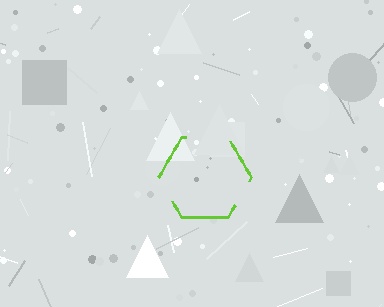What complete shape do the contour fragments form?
The contour fragments form a hexagon.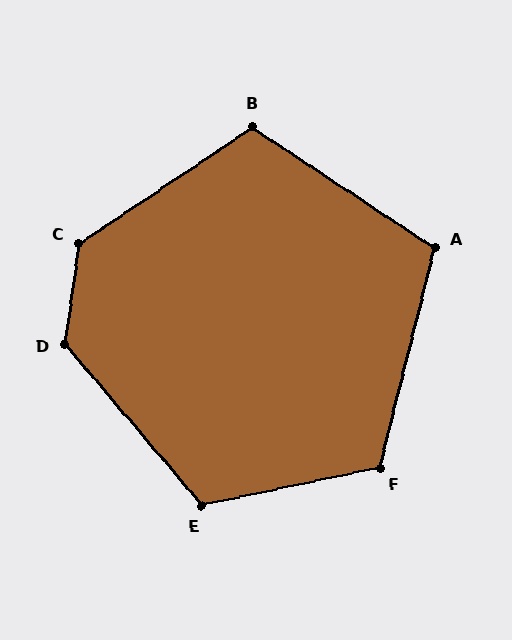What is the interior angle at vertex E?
Approximately 119 degrees (obtuse).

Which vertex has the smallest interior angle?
A, at approximately 109 degrees.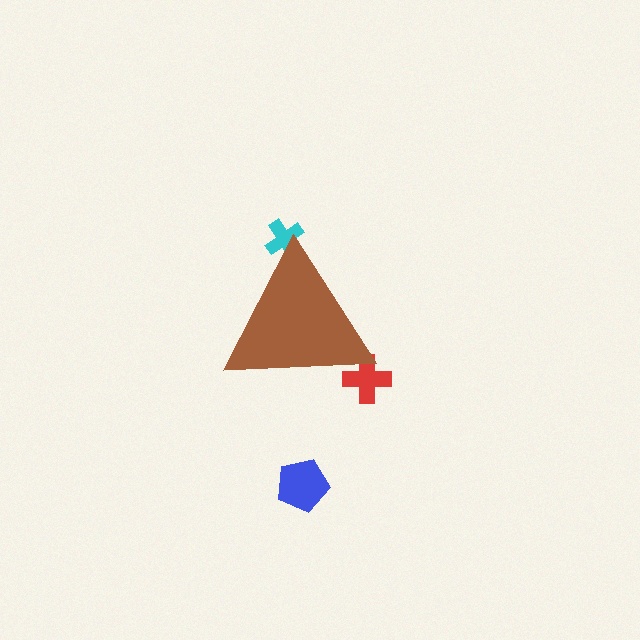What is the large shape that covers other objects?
A brown triangle.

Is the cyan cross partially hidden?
Yes, the cyan cross is partially hidden behind the brown triangle.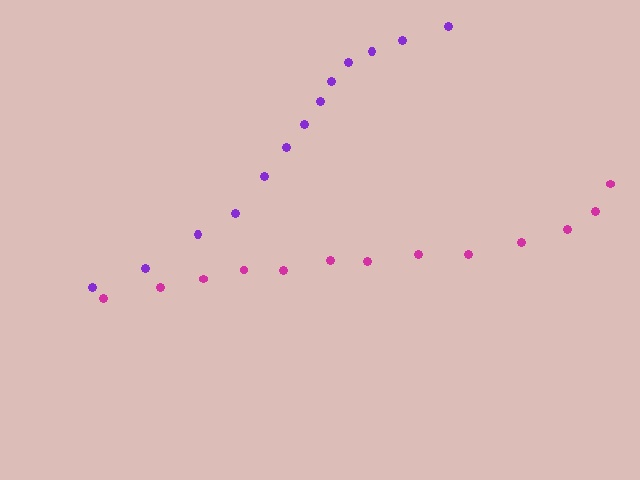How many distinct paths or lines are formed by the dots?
There are 2 distinct paths.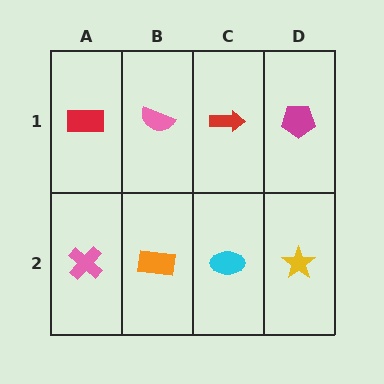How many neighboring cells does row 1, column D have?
2.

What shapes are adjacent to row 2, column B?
A pink semicircle (row 1, column B), a pink cross (row 2, column A), a cyan ellipse (row 2, column C).